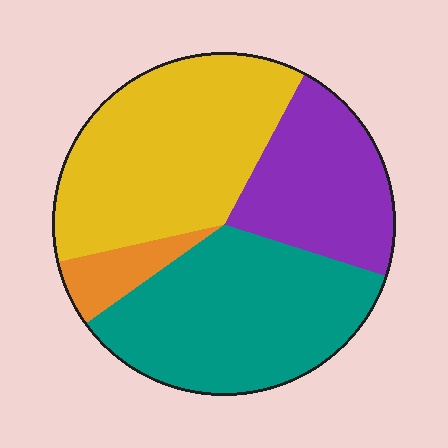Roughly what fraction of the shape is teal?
Teal covers 35% of the shape.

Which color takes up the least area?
Orange, at roughly 5%.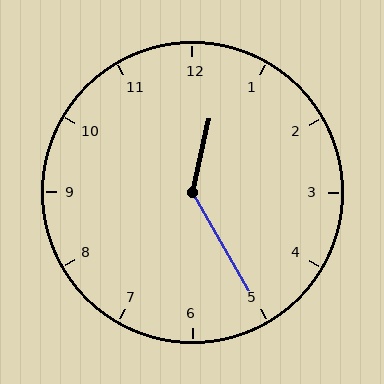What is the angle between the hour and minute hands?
Approximately 138 degrees.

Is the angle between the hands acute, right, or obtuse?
It is obtuse.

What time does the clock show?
12:25.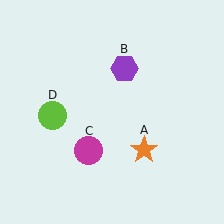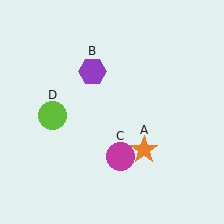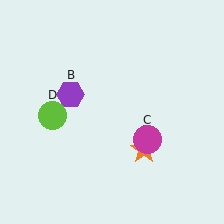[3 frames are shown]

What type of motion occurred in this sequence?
The purple hexagon (object B), magenta circle (object C) rotated counterclockwise around the center of the scene.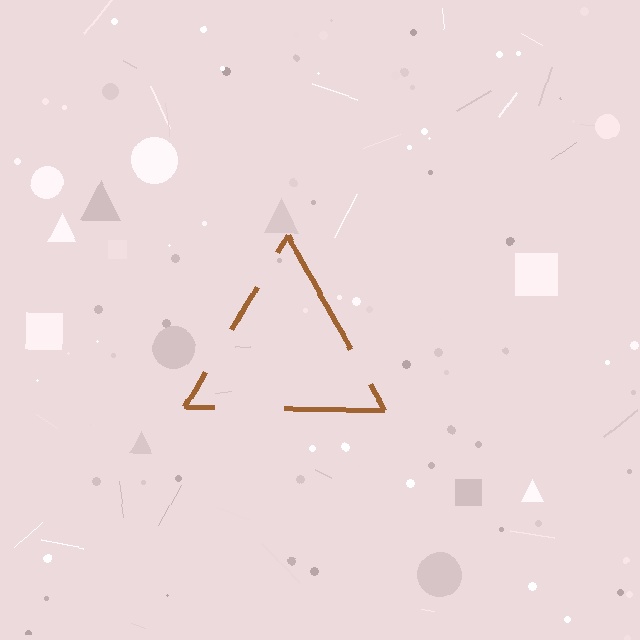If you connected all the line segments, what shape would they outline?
They would outline a triangle.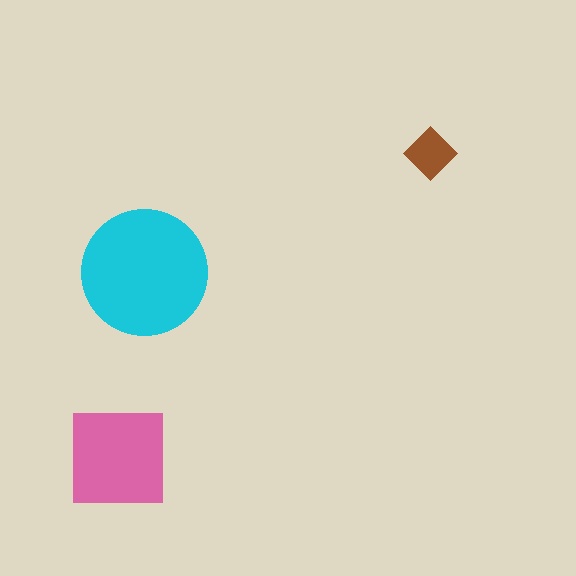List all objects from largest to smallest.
The cyan circle, the pink square, the brown diamond.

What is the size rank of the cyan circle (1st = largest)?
1st.